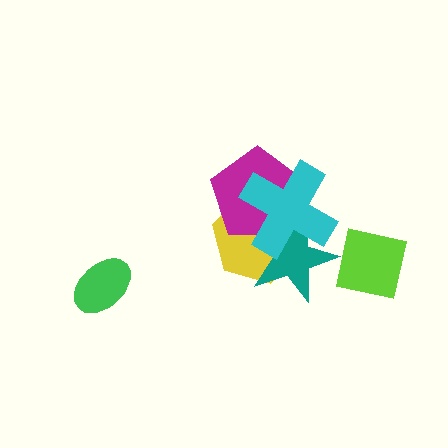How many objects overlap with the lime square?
0 objects overlap with the lime square.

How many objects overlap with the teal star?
3 objects overlap with the teal star.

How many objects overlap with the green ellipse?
0 objects overlap with the green ellipse.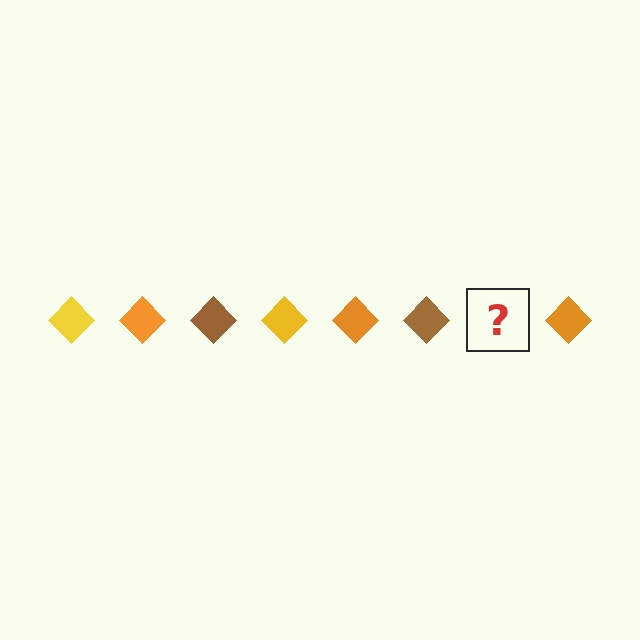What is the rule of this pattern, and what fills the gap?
The rule is that the pattern cycles through yellow, orange, brown diamonds. The gap should be filled with a yellow diamond.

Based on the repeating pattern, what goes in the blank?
The blank should be a yellow diamond.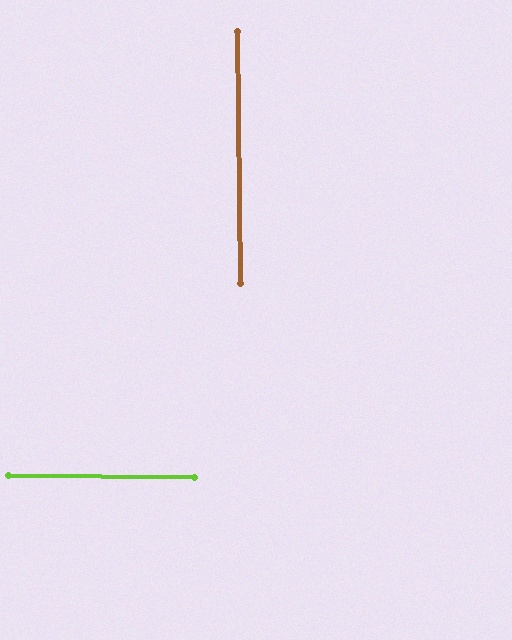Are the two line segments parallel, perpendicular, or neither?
Perpendicular — they meet at approximately 89°.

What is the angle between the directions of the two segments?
Approximately 89 degrees.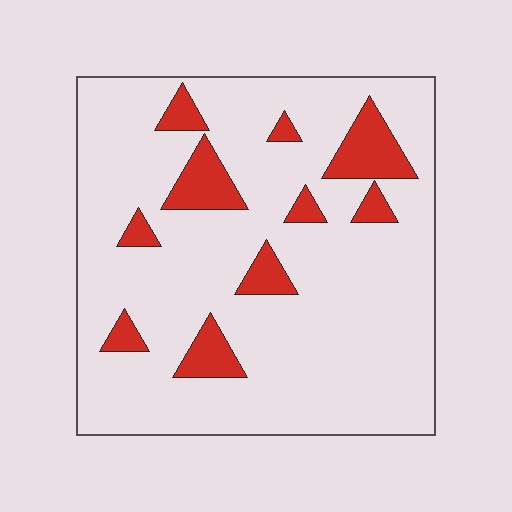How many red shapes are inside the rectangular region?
10.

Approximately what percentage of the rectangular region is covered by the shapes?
Approximately 15%.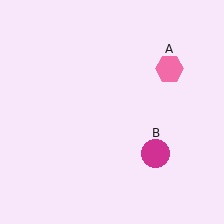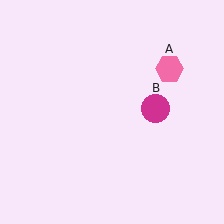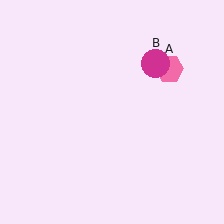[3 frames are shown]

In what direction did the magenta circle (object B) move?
The magenta circle (object B) moved up.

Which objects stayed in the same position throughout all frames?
Pink hexagon (object A) remained stationary.